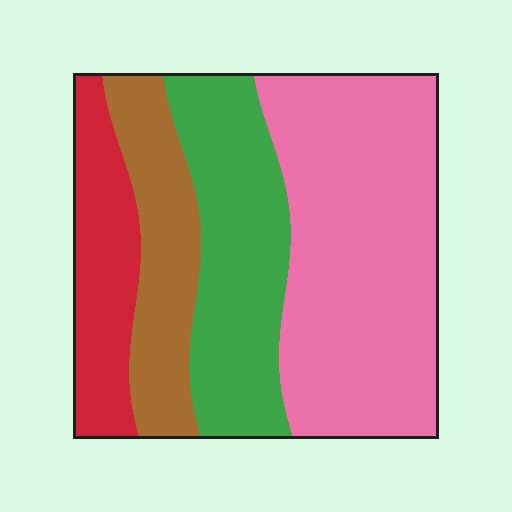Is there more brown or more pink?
Pink.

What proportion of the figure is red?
Red takes up less than a quarter of the figure.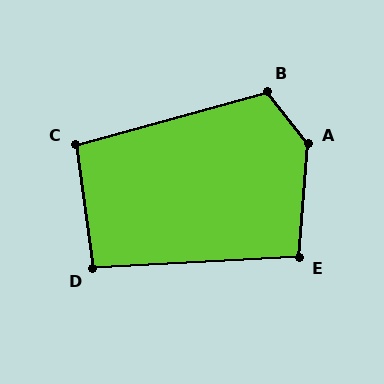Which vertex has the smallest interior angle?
D, at approximately 95 degrees.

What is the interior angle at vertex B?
Approximately 112 degrees (obtuse).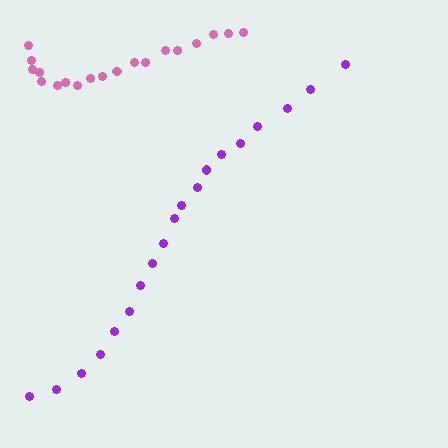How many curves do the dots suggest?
There are 2 distinct paths.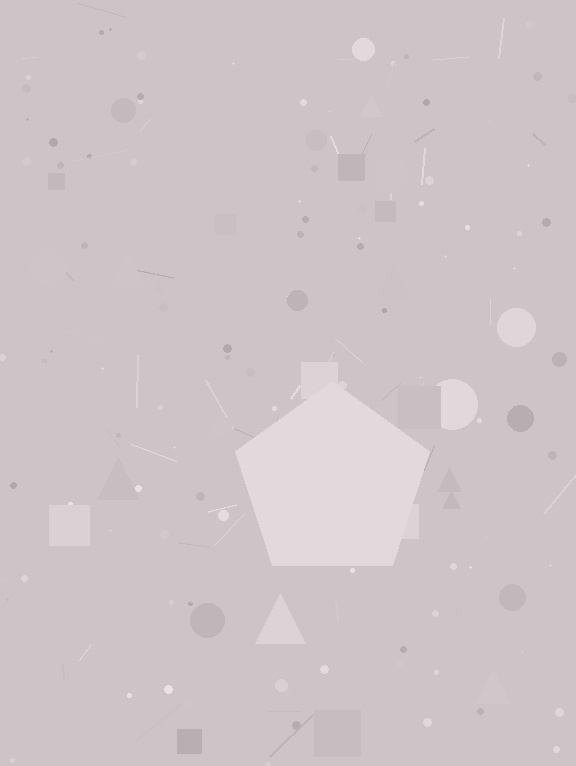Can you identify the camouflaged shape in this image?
The camouflaged shape is a pentagon.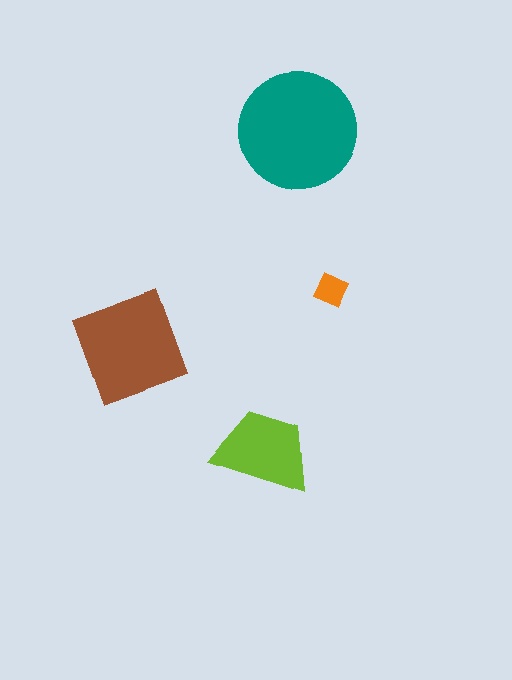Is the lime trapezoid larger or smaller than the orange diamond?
Larger.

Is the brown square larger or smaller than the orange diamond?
Larger.